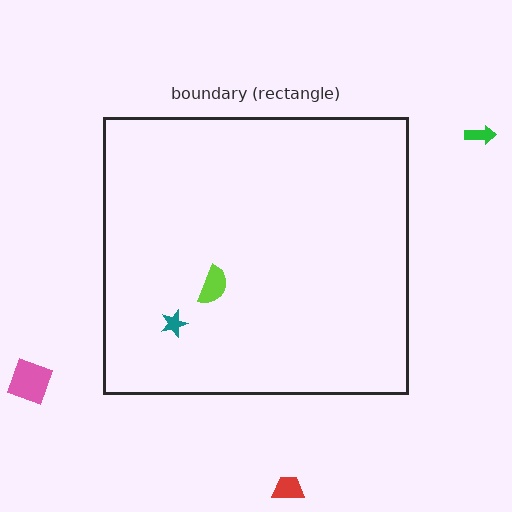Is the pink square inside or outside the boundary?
Outside.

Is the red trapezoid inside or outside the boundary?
Outside.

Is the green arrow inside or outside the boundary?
Outside.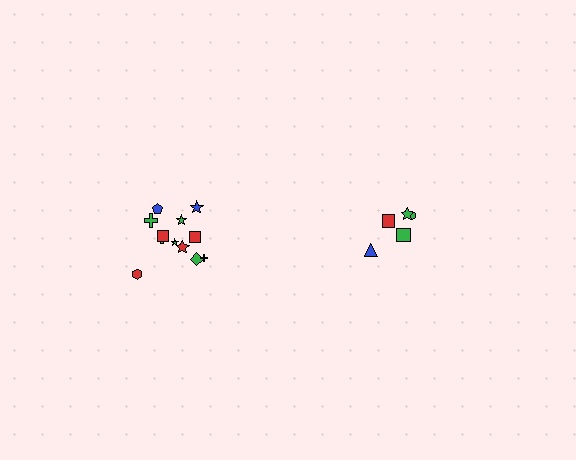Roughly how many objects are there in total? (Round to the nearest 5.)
Roughly 15 objects in total.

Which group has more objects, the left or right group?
The left group.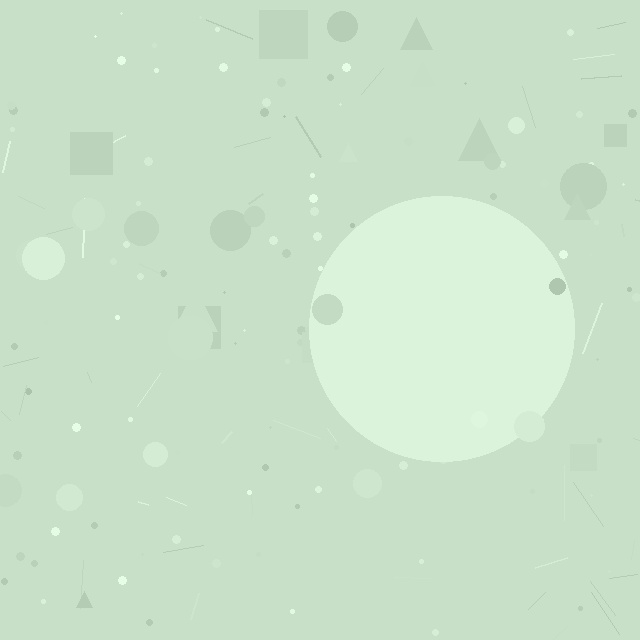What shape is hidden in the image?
A circle is hidden in the image.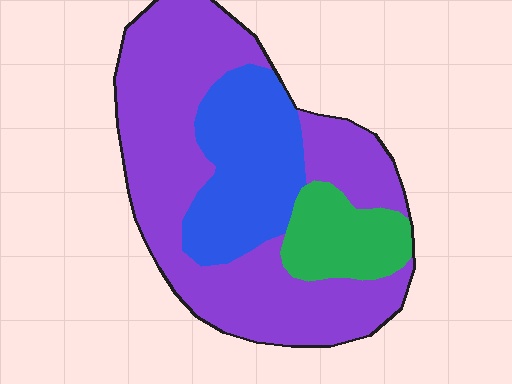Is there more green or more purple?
Purple.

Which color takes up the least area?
Green, at roughly 15%.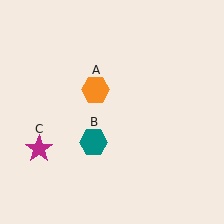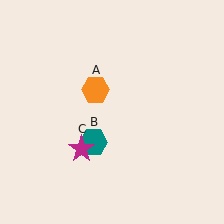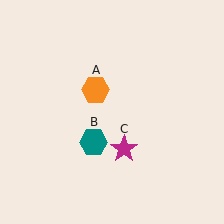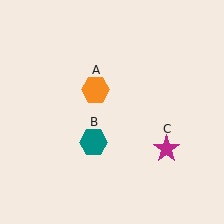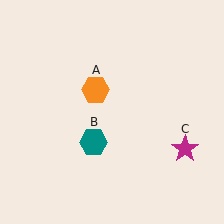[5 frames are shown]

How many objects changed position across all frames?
1 object changed position: magenta star (object C).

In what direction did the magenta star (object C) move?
The magenta star (object C) moved right.